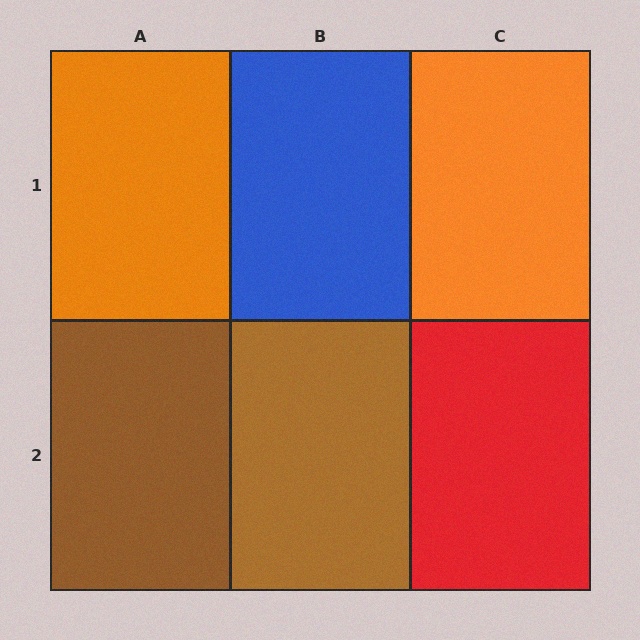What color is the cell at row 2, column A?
Brown.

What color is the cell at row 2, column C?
Red.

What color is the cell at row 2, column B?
Brown.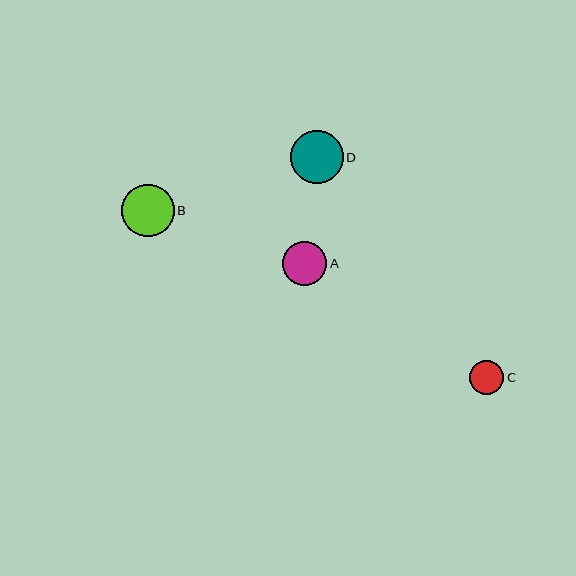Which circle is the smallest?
Circle C is the smallest with a size of approximately 34 pixels.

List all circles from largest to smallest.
From largest to smallest: D, B, A, C.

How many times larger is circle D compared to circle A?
Circle D is approximately 1.2 times the size of circle A.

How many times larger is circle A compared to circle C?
Circle A is approximately 1.3 times the size of circle C.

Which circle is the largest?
Circle D is the largest with a size of approximately 53 pixels.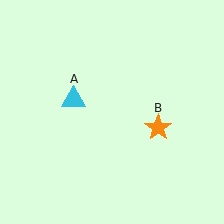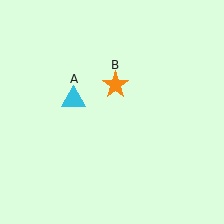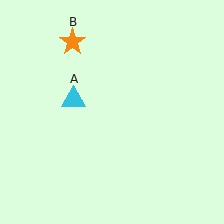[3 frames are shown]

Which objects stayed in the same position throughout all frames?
Cyan triangle (object A) remained stationary.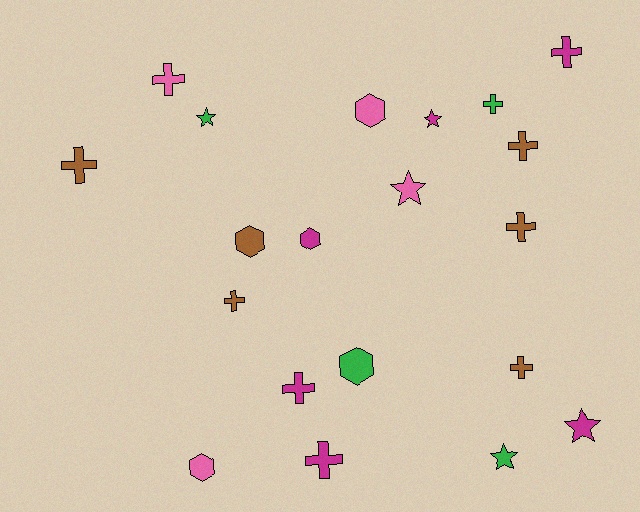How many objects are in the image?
There are 20 objects.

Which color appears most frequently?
Magenta, with 6 objects.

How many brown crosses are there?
There are 5 brown crosses.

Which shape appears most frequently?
Cross, with 10 objects.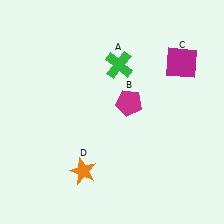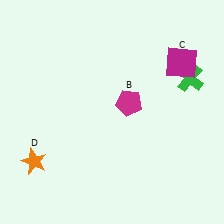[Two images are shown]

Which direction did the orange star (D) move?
The orange star (D) moved left.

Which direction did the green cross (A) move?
The green cross (A) moved right.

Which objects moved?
The objects that moved are: the green cross (A), the orange star (D).